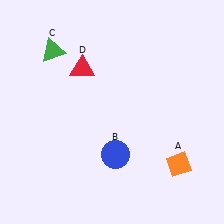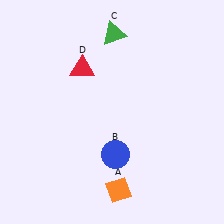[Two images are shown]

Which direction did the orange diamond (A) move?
The orange diamond (A) moved left.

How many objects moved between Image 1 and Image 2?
2 objects moved between the two images.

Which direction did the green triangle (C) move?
The green triangle (C) moved right.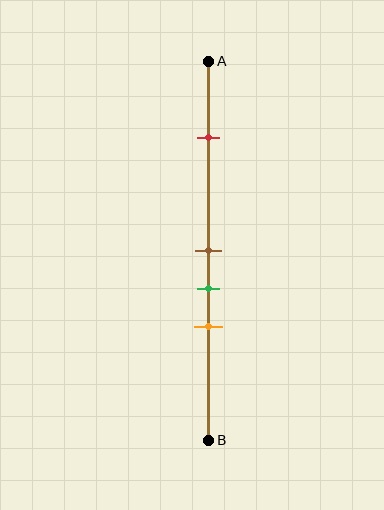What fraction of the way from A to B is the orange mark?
The orange mark is approximately 70% (0.7) of the way from A to B.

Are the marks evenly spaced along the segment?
No, the marks are not evenly spaced.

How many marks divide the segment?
There are 4 marks dividing the segment.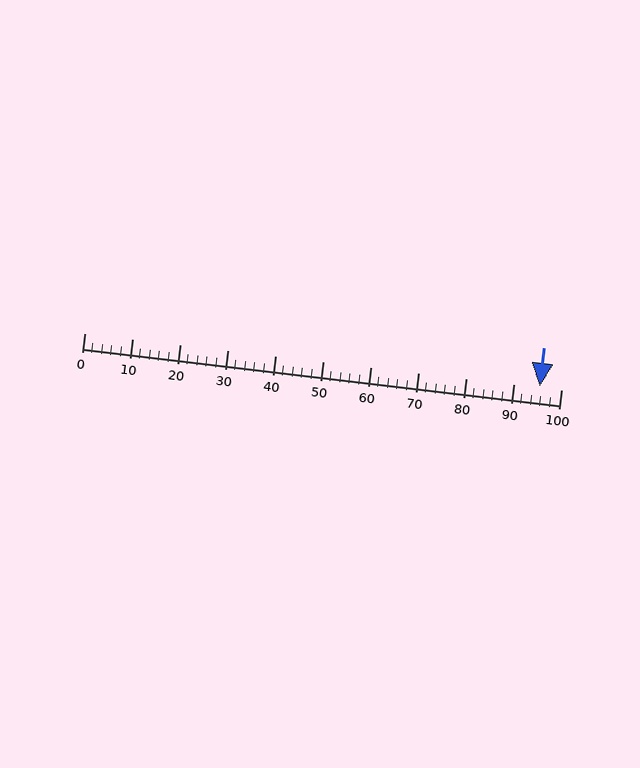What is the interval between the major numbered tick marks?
The major tick marks are spaced 10 units apart.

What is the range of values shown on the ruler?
The ruler shows values from 0 to 100.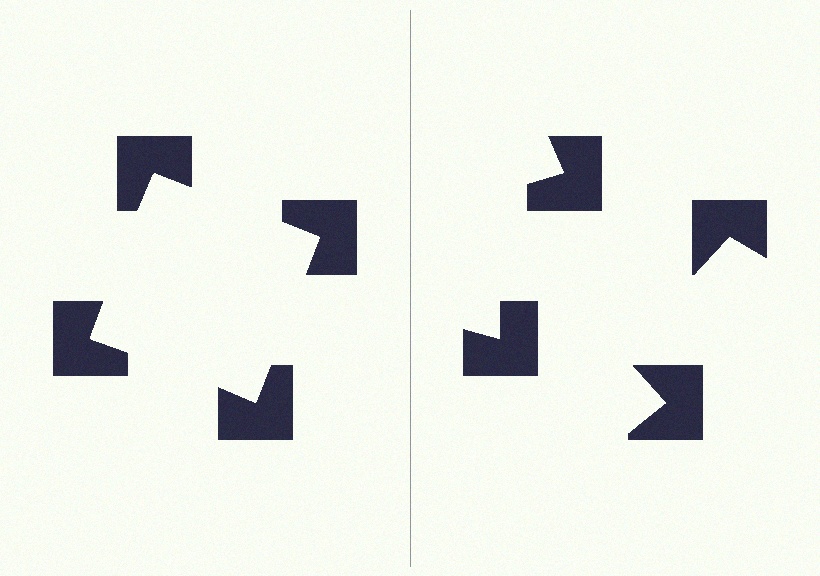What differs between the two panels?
The notched squares are positioned identically on both sides; only the wedge orientations differ. On the left they align to a square; on the right they are misaligned.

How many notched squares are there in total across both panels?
8 — 4 on each side.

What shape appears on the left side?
An illusory square.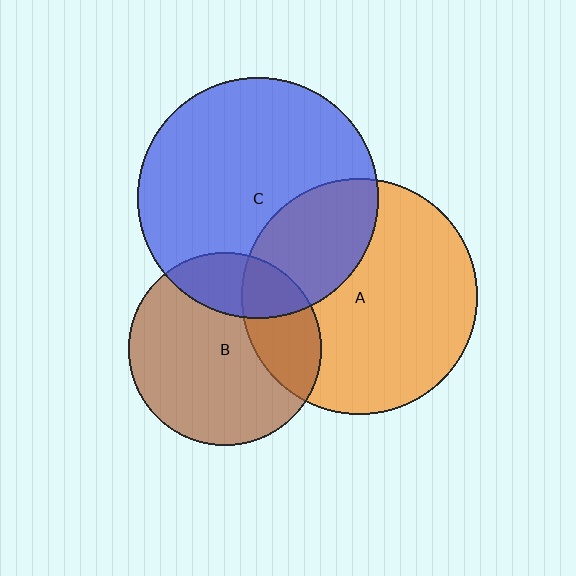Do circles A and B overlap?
Yes.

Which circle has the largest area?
Circle C (blue).